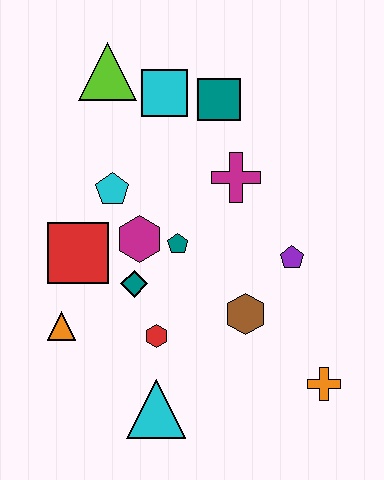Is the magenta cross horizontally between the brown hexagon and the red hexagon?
Yes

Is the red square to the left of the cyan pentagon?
Yes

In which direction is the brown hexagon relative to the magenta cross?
The brown hexagon is below the magenta cross.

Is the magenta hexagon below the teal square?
Yes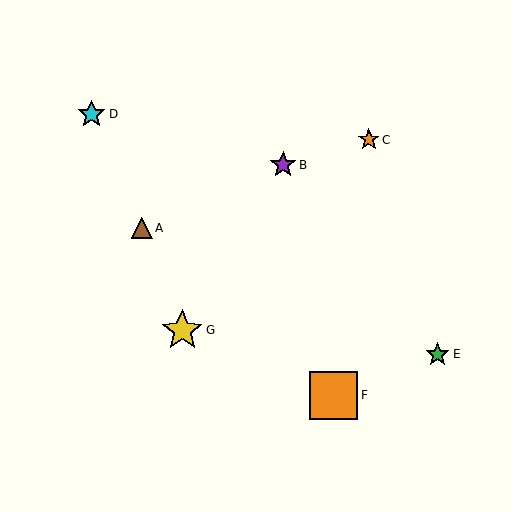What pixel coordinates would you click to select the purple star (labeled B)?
Click at (283, 165) to select the purple star B.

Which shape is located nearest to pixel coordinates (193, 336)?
The yellow star (labeled G) at (182, 330) is nearest to that location.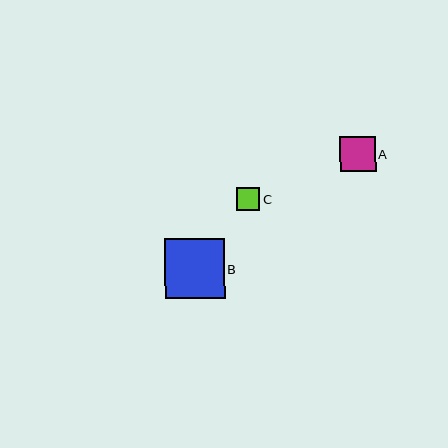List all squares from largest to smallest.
From largest to smallest: B, A, C.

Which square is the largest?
Square B is the largest with a size of approximately 60 pixels.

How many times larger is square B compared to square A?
Square B is approximately 1.7 times the size of square A.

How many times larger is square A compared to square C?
Square A is approximately 1.5 times the size of square C.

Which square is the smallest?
Square C is the smallest with a size of approximately 23 pixels.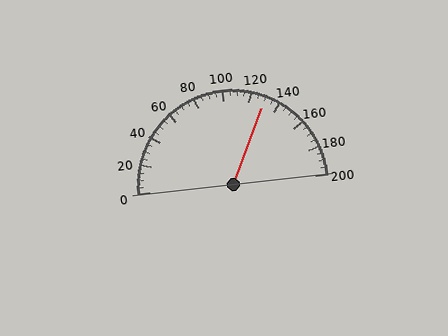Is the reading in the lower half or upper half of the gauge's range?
The reading is in the upper half of the range (0 to 200).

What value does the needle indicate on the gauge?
The needle indicates approximately 130.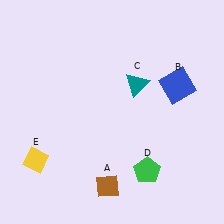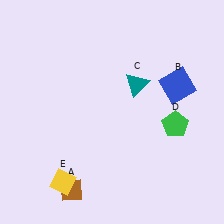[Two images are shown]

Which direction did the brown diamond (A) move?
The brown diamond (A) moved left.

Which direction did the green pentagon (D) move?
The green pentagon (D) moved up.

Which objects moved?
The objects that moved are: the brown diamond (A), the green pentagon (D), the yellow diamond (E).